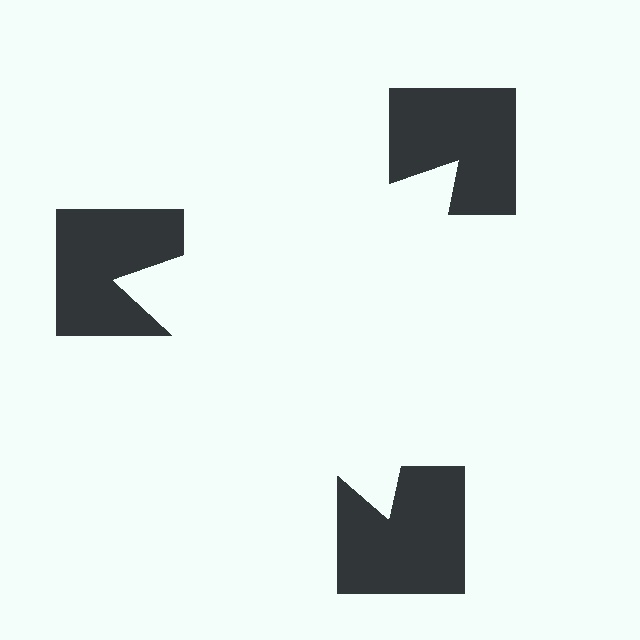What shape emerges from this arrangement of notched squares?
An illusory triangle — its edges are inferred from the aligned wedge cuts in the notched squares, not physically drawn.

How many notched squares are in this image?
There are 3 — one at each vertex of the illusory triangle.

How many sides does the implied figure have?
3 sides.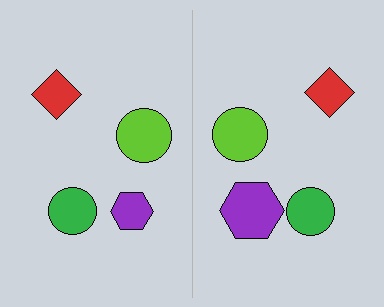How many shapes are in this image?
There are 8 shapes in this image.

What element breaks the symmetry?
The purple hexagon on the right side has a different size than its mirror counterpart.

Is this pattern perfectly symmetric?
No, the pattern is not perfectly symmetric. The purple hexagon on the right side has a different size than its mirror counterpart.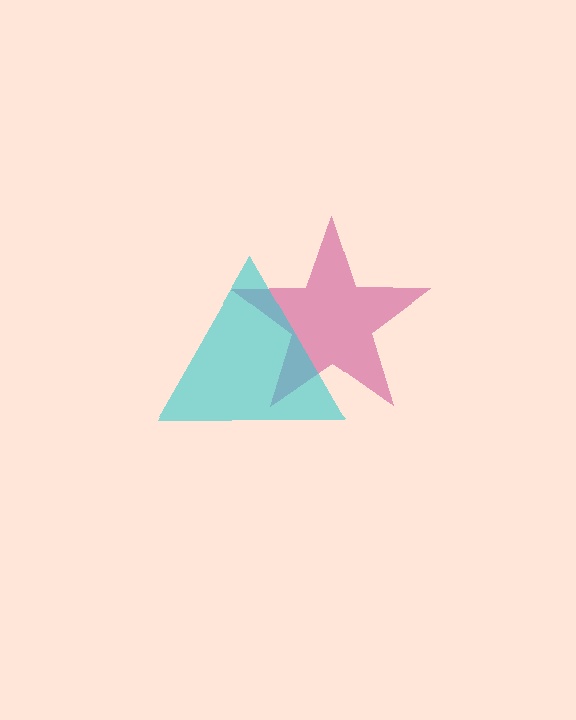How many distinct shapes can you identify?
There are 2 distinct shapes: a magenta star, a cyan triangle.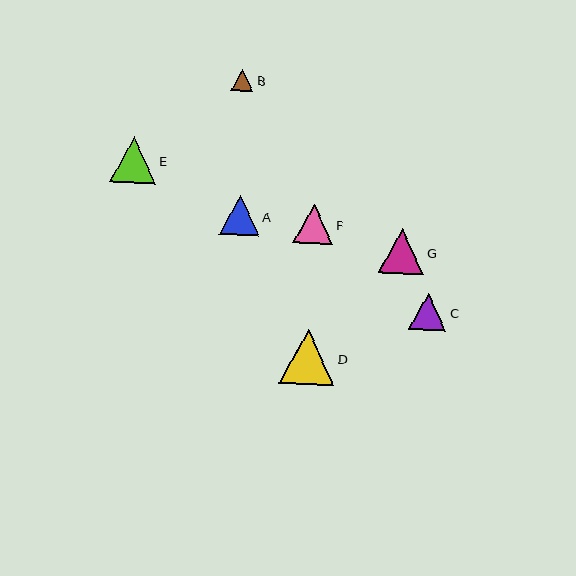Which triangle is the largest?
Triangle D is the largest with a size of approximately 55 pixels.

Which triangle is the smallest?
Triangle B is the smallest with a size of approximately 22 pixels.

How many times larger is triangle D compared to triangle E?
Triangle D is approximately 1.2 times the size of triangle E.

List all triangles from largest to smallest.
From largest to smallest: D, E, G, A, F, C, B.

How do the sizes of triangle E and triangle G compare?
Triangle E and triangle G are approximately the same size.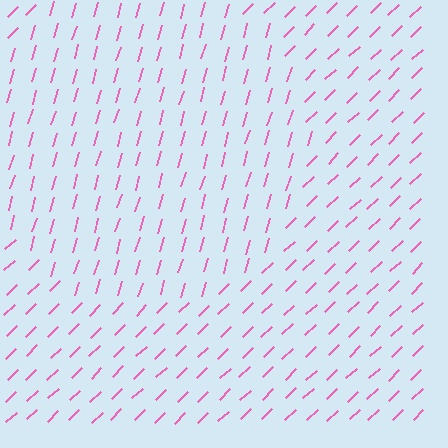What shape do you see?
I see a circle.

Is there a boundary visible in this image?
Yes, there is a texture boundary formed by a change in line orientation.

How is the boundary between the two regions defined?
The boundary is defined purely by a change in line orientation (approximately 30 degrees difference). All lines are the same color and thickness.